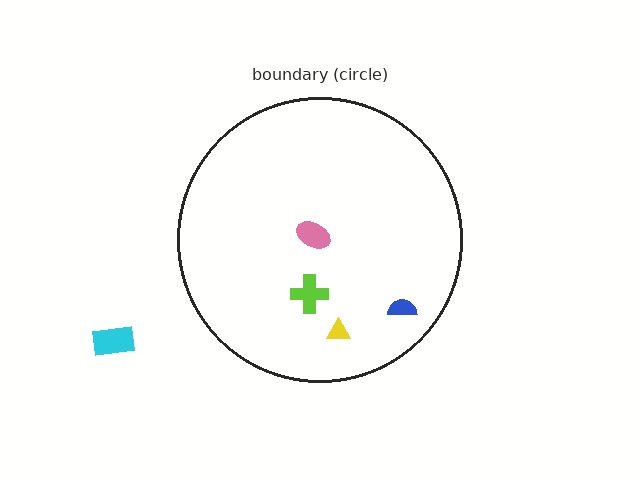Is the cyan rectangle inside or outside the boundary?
Outside.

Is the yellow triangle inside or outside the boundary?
Inside.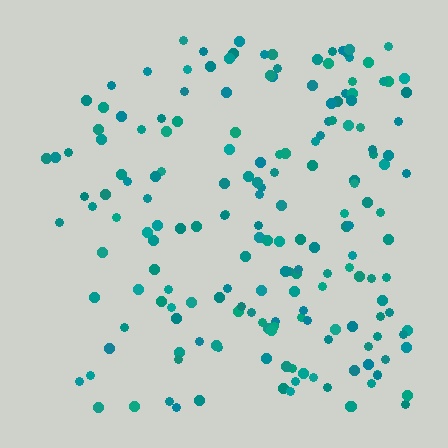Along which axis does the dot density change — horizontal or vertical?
Horizontal.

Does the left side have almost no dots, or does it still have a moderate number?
Still a moderate number, just noticeably fewer than the right.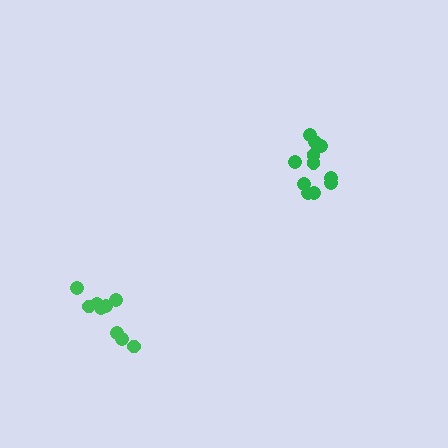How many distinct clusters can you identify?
There are 2 distinct clusters.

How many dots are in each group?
Group 1: 11 dots, Group 2: 9 dots (20 total).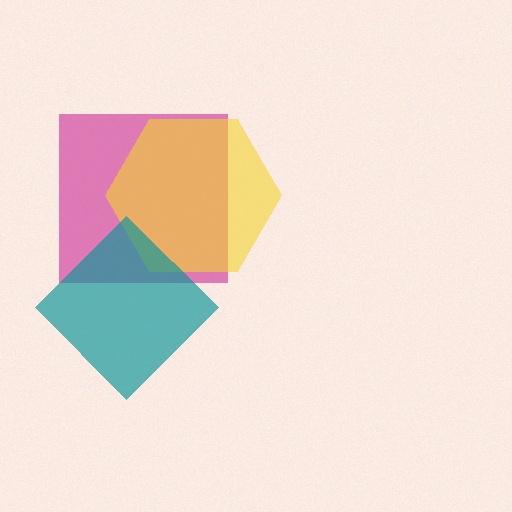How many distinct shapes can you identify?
There are 3 distinct shapes: a magenta square, a yellow hexagon, a teal diamond.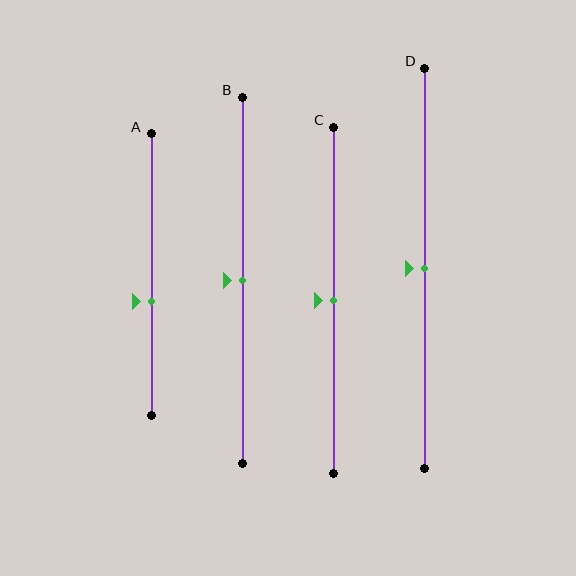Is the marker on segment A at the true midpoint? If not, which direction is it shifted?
No, the marker on segment A is shifted downward by about 9% of the segment length.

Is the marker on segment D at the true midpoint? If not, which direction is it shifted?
Yes, the marker on segment D is at the true midpoint.